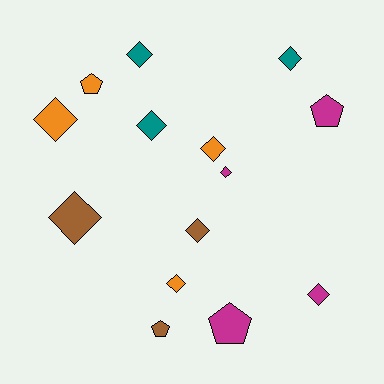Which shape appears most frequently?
Diamond, with 10 objects.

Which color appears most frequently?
Magenta, with 4 objects.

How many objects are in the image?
There are 14 objects.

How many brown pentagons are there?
There is 1 brown pentagon.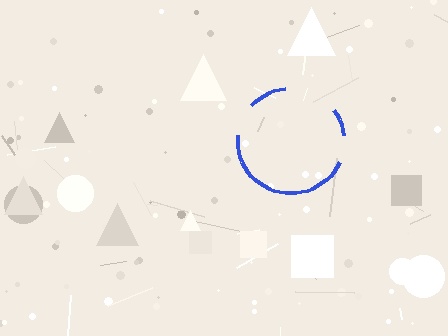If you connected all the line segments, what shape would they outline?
They would outline a circle.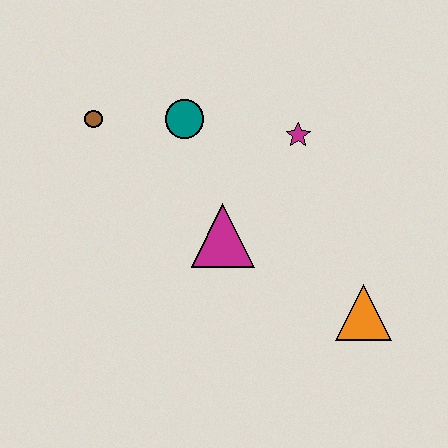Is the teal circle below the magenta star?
No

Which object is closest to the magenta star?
The teal circle is closest to the magenta star.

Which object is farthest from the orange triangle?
The brown circle is farthest from the orange triangle.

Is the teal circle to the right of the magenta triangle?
No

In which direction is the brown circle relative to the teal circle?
The brown circle is to the left of the teal circle.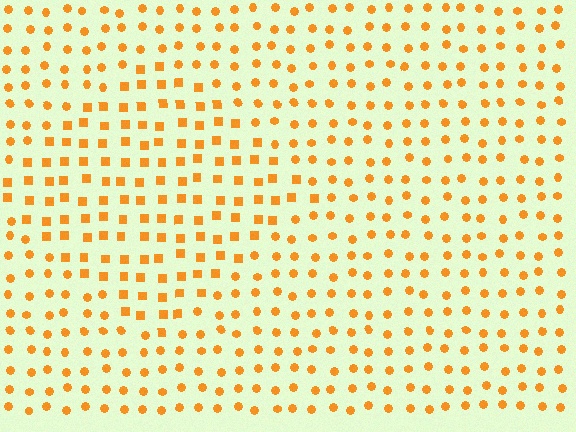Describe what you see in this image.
The image is filled with small orange elements arranged in a uniform grid. A diamond-shaped region contains squares, while the surrounding area contains circles. The boundary is defined purely by the change in element shape.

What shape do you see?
I see a diamond.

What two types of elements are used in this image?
The image uses squares inside the diamond region and circles outside it.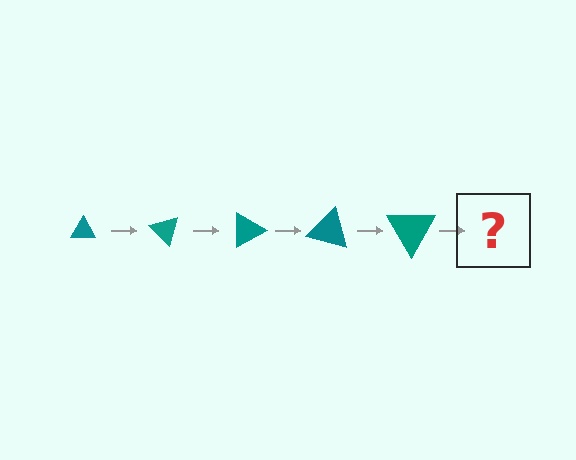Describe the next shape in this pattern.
It should be a triangle, larger than the previous one and rotated 225 degrees from the start.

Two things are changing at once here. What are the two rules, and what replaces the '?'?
The two rules are that the triangle grows larger each step and it rotates 45 degrees each step. The '?' should be a triangle, larger than the previous one and rotated 225 degrees from the start.